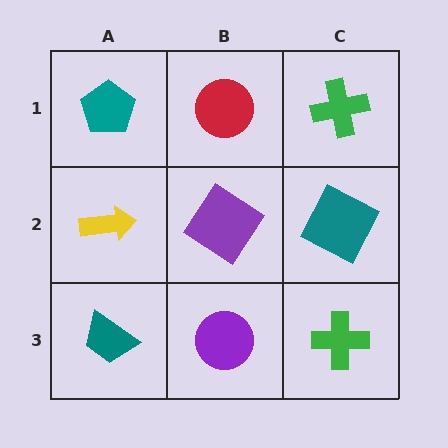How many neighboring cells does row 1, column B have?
3.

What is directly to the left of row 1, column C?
A red circle.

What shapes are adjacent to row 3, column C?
A teal square (row 2, column C), a purple circle (row 3, column B).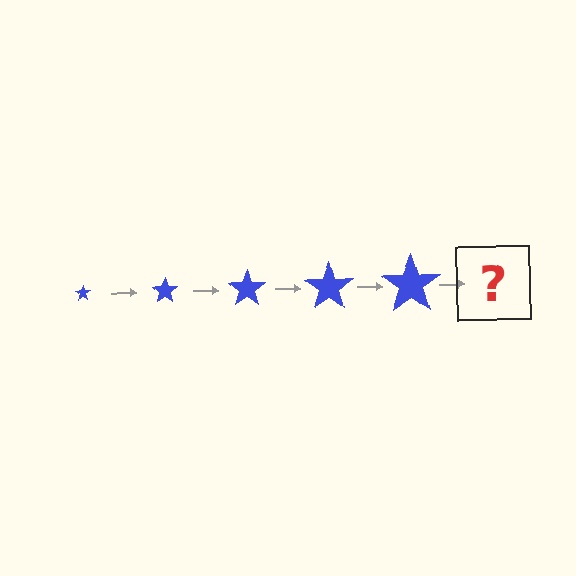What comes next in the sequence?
The next element should be a blue star, larger than the previous one.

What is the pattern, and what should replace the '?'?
The pattern is that the star gets progressively larger each step. The '?' should be a blue star, larger than the previous one.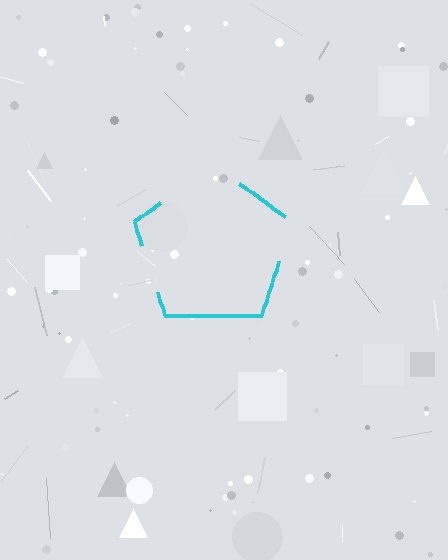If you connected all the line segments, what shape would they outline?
They would outline a pentagon.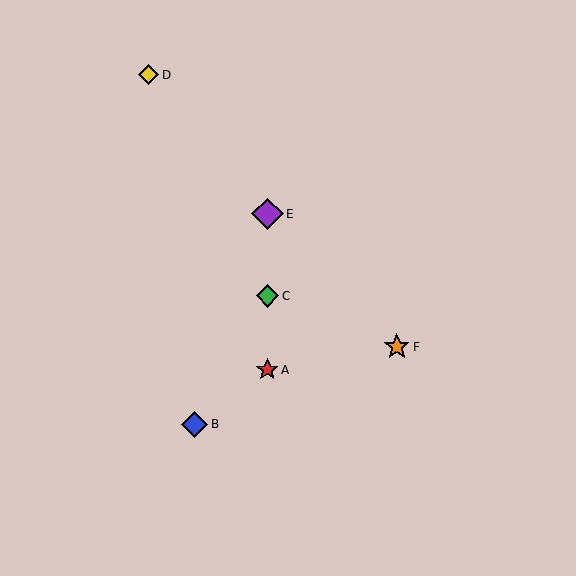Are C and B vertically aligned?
No, C is at x≈267 and B is at x≈195.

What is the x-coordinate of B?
Object B is at x≈195.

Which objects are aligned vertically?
Objects A, C, E are aligned vertically.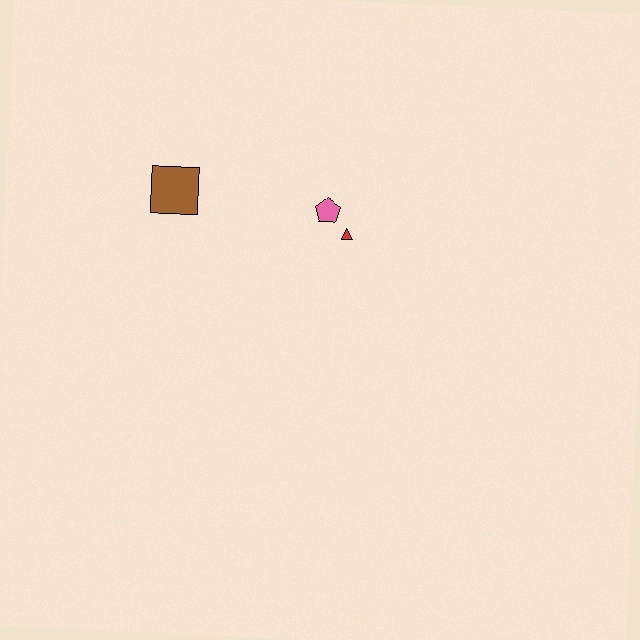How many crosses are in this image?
There are no crosses.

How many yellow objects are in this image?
There are no yellow objects.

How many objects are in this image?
There are 3 objects.